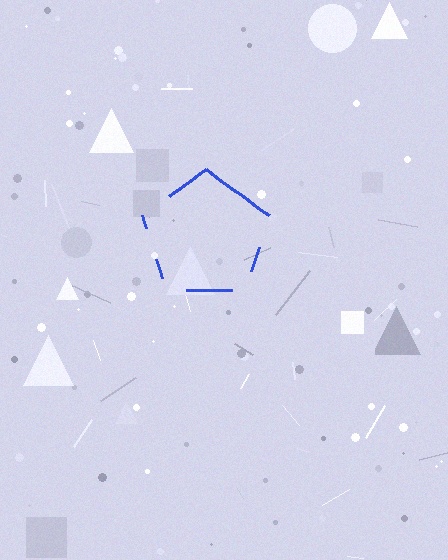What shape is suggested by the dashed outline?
The dashed outline suggests a pentagon.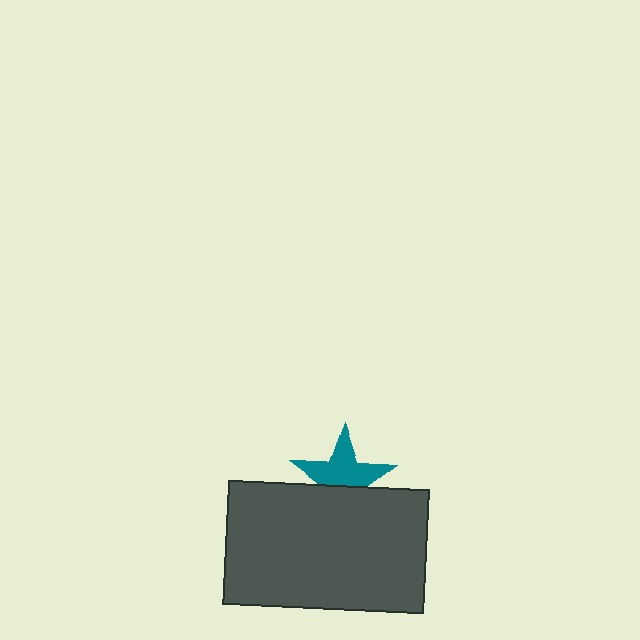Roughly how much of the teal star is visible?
About half of it is visible (roughly 60%).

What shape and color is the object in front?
The object in front is a dark gray rectangle.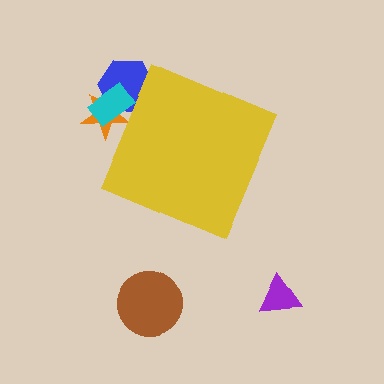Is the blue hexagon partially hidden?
Yes, the blue hexagon is partially hidden behind the yellow diamond.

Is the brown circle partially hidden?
No, the brown circle is fully visible.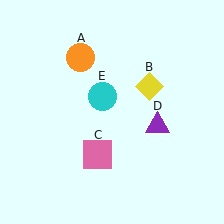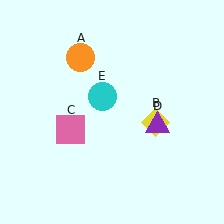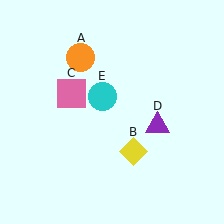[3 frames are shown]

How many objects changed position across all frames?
2 objects changed position: yellow diamond (object B), pink square (object C).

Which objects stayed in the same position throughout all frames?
Orange circle (object A) and purple triangle (object D) and cyan circle (object E) remained stationary.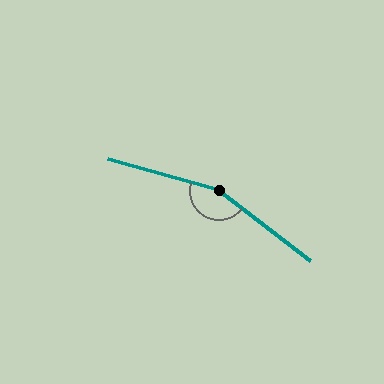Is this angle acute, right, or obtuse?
It is obtuse.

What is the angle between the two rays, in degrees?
Approximately 159 degrees.